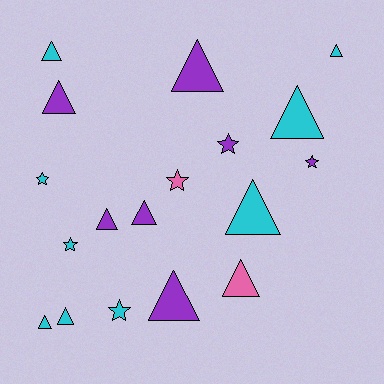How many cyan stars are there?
There are 3 cyan stars.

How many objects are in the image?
There are 18 objects.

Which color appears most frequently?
Cyan, with 9 objects.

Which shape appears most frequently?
Triangle, with 12 objects.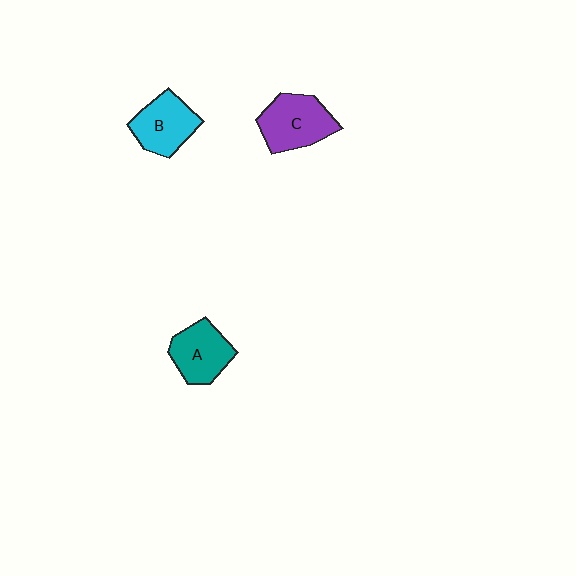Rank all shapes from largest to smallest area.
From largest to smallest: C (purple), B (cyan), A (teal).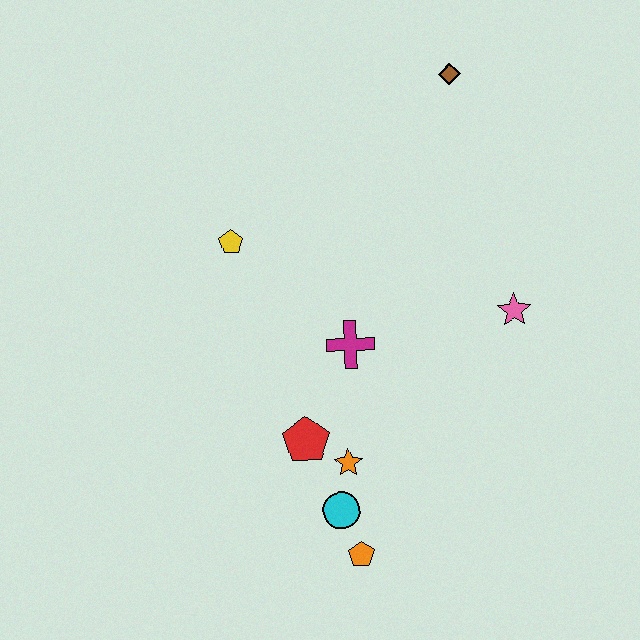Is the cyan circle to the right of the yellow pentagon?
Yes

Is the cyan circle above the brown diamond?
No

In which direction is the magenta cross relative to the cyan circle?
The magenta cross is above the cyan circle.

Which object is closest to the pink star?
The magenta cross is closest to the pink star.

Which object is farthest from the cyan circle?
The brown diamond is farthest from the cyan circle.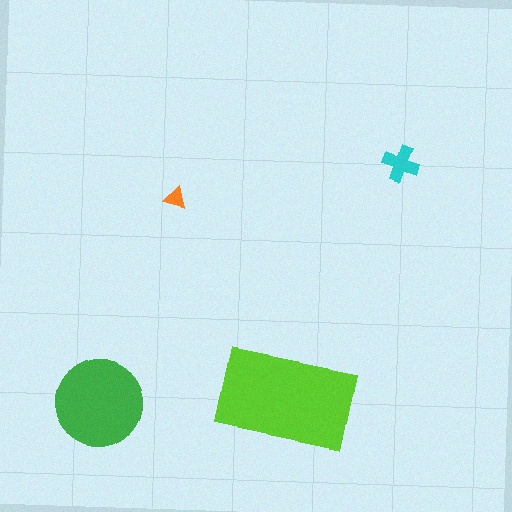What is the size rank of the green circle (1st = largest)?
2nd.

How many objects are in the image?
There are 4 objects in the image.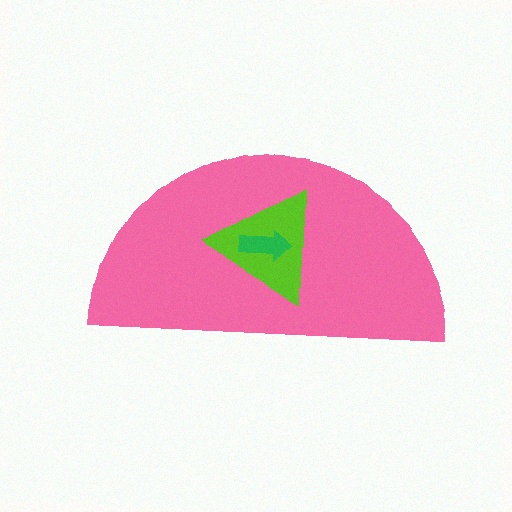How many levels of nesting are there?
3.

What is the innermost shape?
The green arrow.